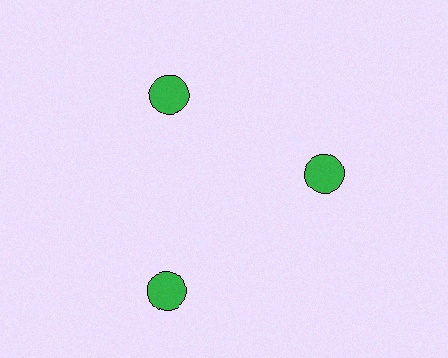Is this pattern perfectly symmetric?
No. The 3 green circles are arranged in a ring, but one element near the 7 o'clock position is pushed outward from the center, breaking the 3-fold rotational symmetry.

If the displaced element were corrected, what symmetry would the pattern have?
It would have 3-fold rotational symmetry — the pattern would map onto itself every 120 degrees.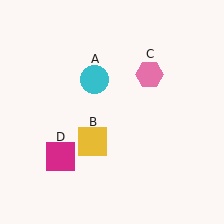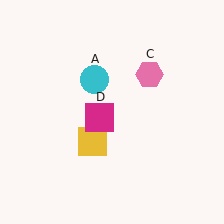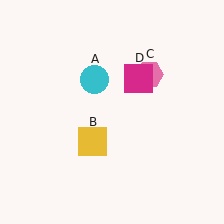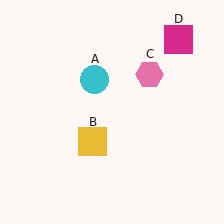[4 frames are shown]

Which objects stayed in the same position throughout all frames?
Cyan circle (object A) and yellow square (object B) and pink hexagon (object C) remained stationary.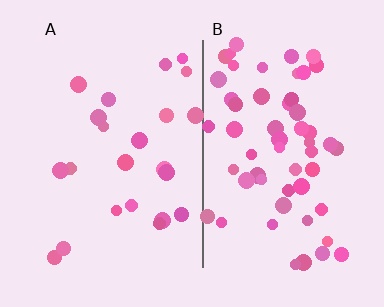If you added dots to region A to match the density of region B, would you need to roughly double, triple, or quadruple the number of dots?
Approximately triple.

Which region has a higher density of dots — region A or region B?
B (the right).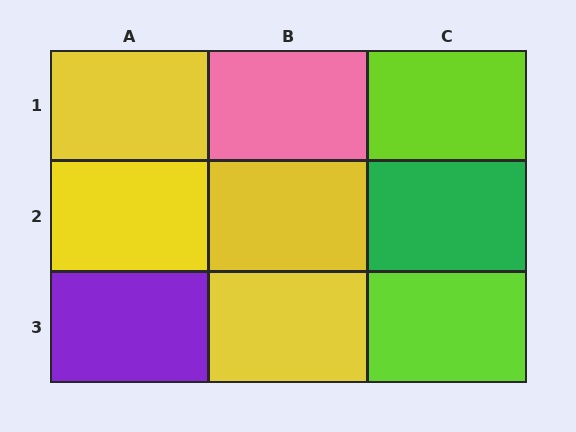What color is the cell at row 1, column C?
Lime.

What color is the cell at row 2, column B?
Yellow.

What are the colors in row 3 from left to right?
Purple, yellow, lime.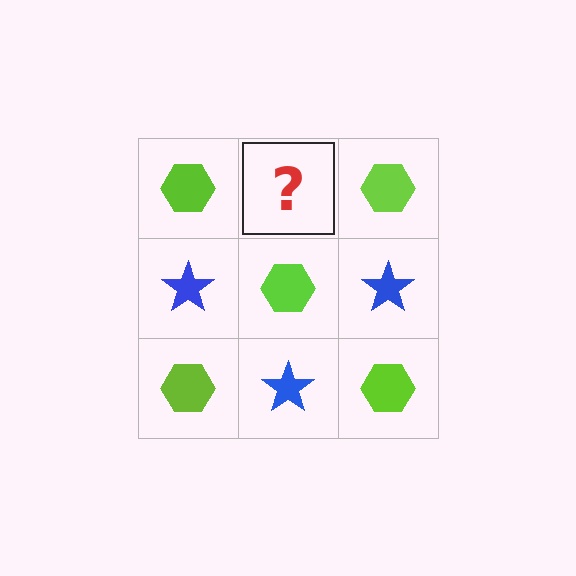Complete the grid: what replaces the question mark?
The question mark should be replaced with a blue star.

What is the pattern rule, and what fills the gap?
The rule is that it alternates lime hexagon and blue star in a checkerboard pattern. The gap should be filled with a blue star.